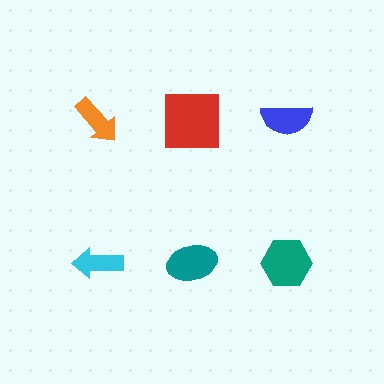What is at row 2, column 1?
A cyan arrow.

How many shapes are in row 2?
3 shapes.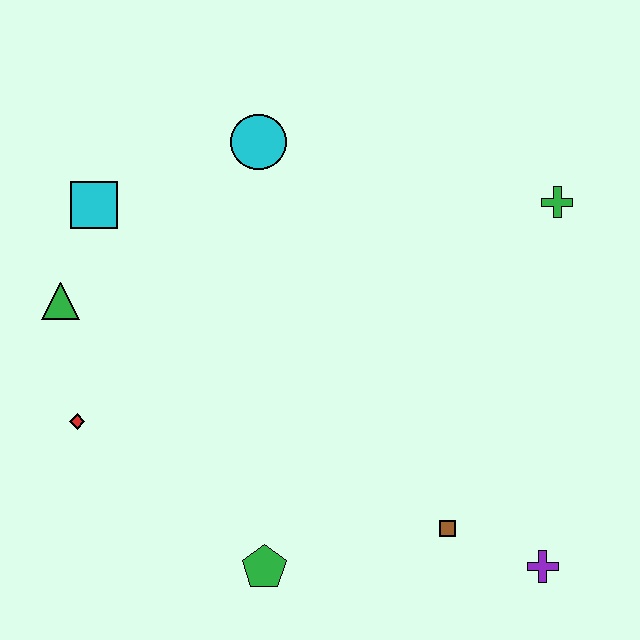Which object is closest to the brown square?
The purple cross is closest to the brown square.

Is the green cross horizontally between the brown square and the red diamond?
No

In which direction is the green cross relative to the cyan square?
The green cross is to the right of the cyan square.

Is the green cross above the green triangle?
Yes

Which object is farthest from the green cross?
The red diamond is farthest from the green cross.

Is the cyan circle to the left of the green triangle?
No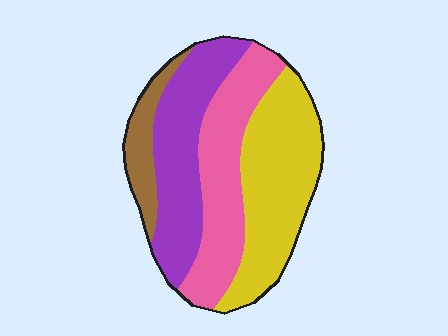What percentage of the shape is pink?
Pink takes up between a quarter and a half of the shape.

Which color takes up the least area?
Brown, at roughly 10%.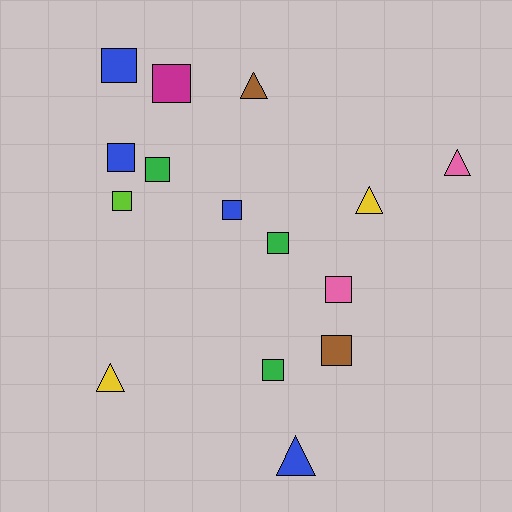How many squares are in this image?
There are 10 squares.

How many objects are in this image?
There are 15 objects.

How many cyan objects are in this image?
There are no cyan objects.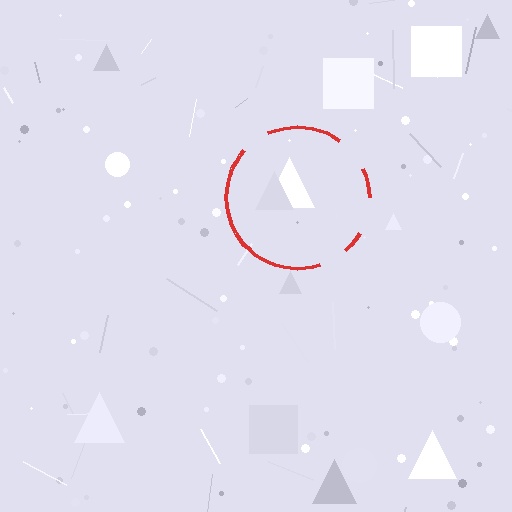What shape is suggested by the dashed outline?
The dashed outline suggests a circle.